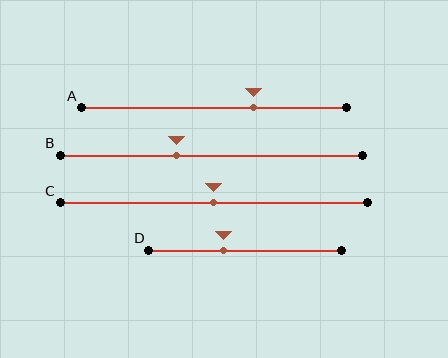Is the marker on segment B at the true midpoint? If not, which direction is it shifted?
No, the marker on segment B is shifted to the left by about 11% of the segment length.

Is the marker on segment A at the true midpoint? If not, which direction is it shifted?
No, the marker on segment A is shifted to the right by about 15% of the segment length.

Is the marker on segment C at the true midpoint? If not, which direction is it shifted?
Yes, the marker on segment C is at the true midpoint.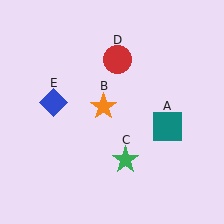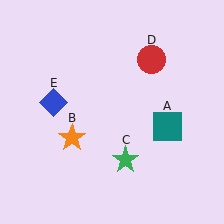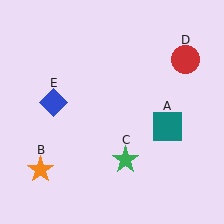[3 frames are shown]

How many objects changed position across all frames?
2 objects changed position: orange star (object B), red circle (object D).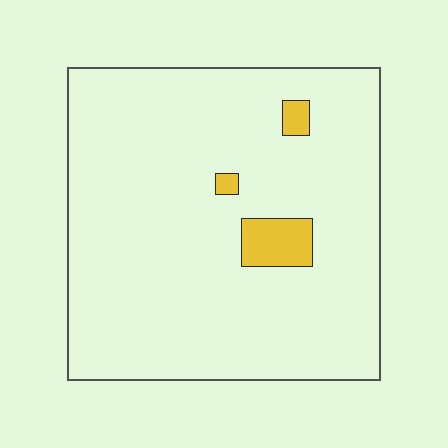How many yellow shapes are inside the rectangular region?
3.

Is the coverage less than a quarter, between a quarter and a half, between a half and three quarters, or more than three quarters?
Less than a quarter.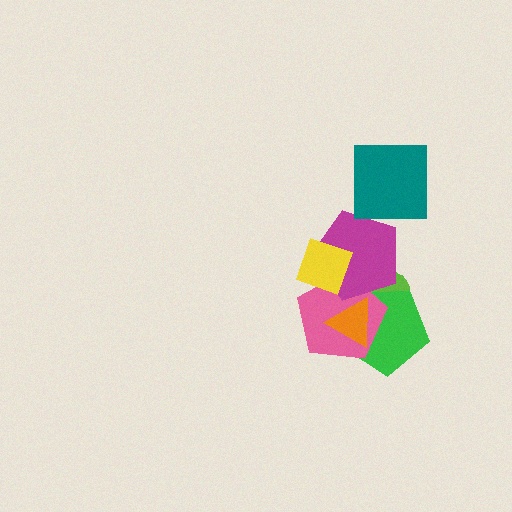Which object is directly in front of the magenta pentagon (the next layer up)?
The yellow diamond is directly in front of the magenta pentagon.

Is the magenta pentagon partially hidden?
Yes, it is partially covered by another shape.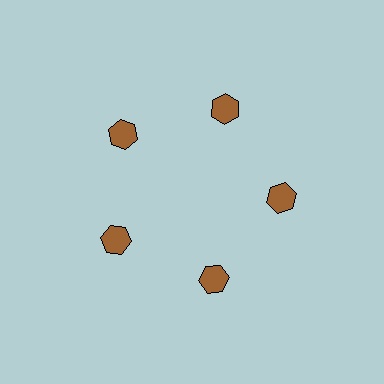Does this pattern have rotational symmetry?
Yes, this pattern has 5-fold rotational symmetry. It looks the same after rotating 72 degrees around the center.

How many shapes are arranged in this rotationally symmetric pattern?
There are 5 shapes, arranged in 5 groups of 1.